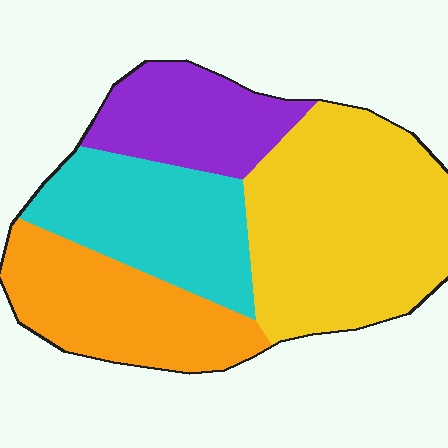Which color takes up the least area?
Purple, at roughly 15%.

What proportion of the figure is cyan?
Cyan takes up between a sixth and a third of the figure.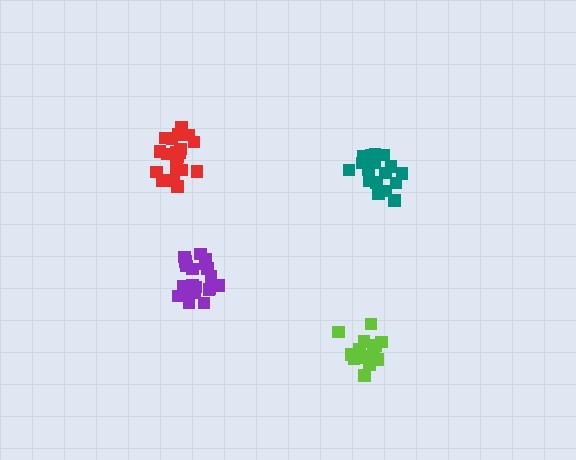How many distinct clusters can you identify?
There are 4 distinct clusters.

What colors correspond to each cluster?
The clusters are colored: teal, lime, red, purple.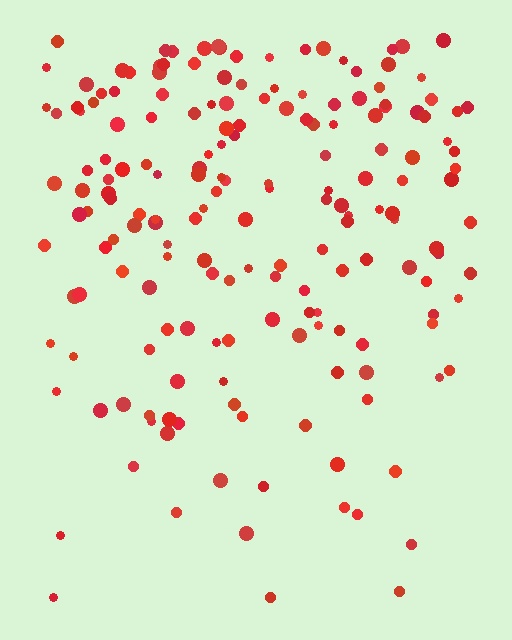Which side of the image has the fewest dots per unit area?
The bottom.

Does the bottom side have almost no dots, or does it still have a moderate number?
Still a moderate number, just noticeably fewer than the top.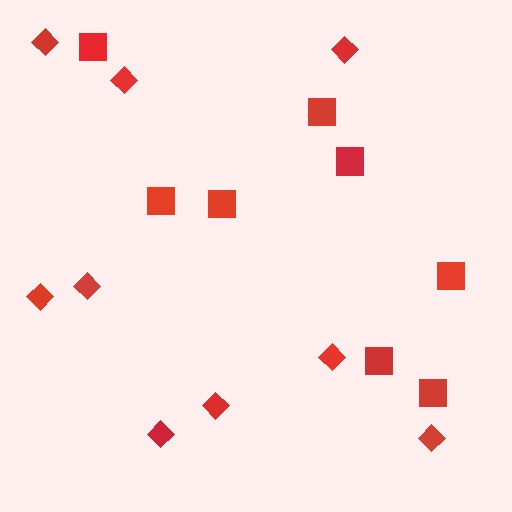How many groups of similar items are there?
There are 2 groups: one group of squares (8) and one group of diamonds (9).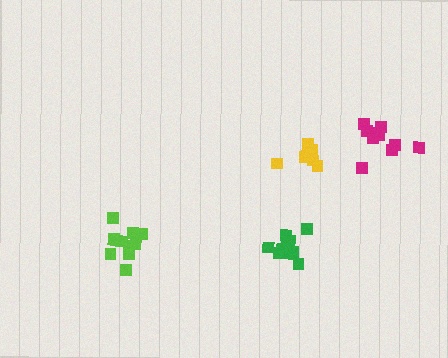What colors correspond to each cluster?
The clusters are colored: magenta, yellow, lime, green.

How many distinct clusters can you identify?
There are 4 distinct clusters.